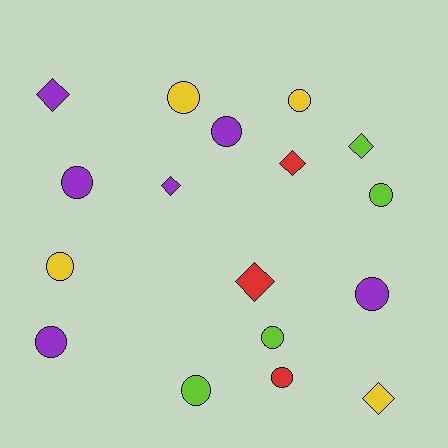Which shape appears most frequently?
Circle, with 11 objects.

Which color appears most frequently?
Purple, with 6 objects.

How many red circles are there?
There is 1 red circle.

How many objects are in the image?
There are 17 objects.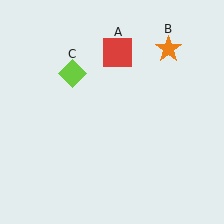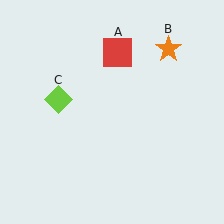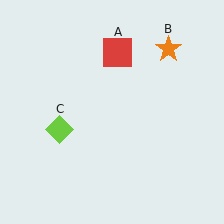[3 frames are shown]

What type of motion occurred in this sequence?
The lime diamond (object C) rotated counterclockwise around the center of the scene.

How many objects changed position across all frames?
1 object changed position: lime diamond (object C).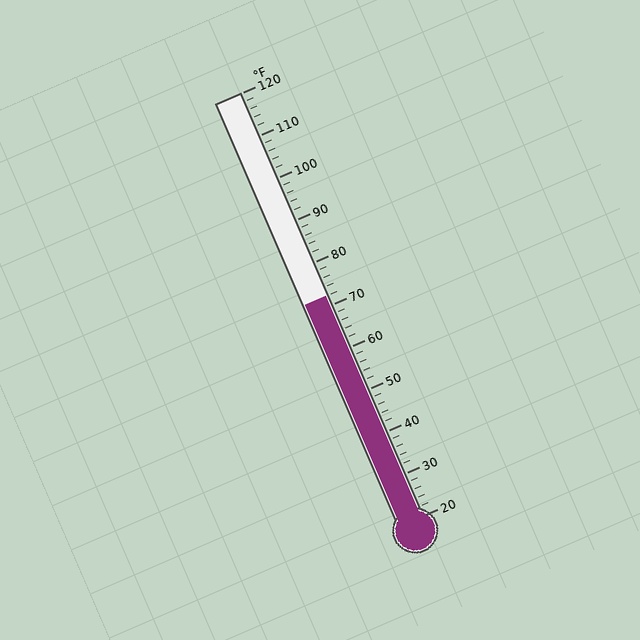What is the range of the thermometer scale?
The thermometer scale ranges from 20°F to 120°F.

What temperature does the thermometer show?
The thermometer shows approximately 72°F.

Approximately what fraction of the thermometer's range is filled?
The thermometer is filled to approximately 50% of its range.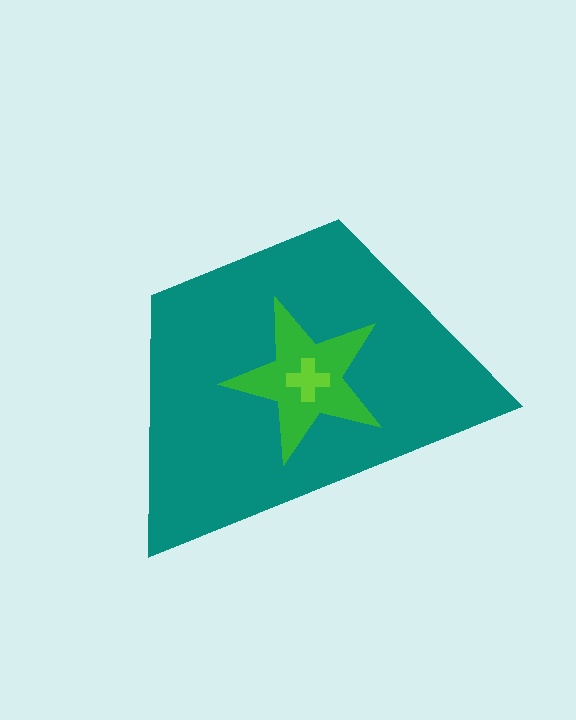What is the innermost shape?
The lime cross.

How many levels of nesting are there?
3.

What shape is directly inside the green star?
The lime cross.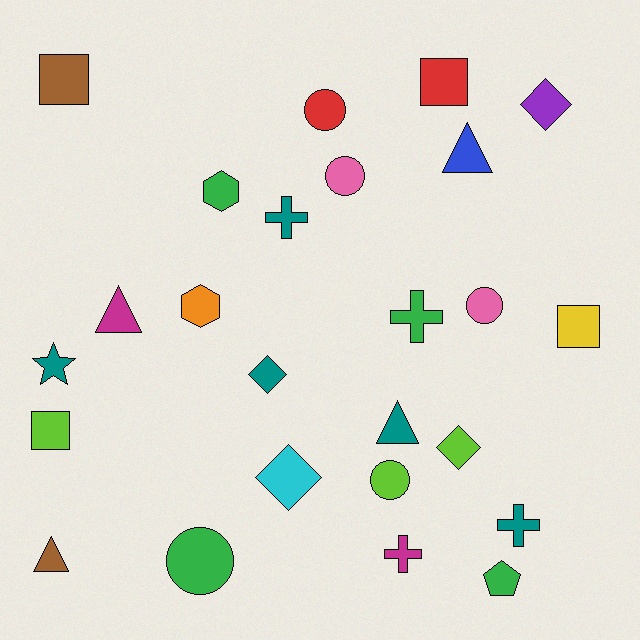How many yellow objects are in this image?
There is 1 yellow object.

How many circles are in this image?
There are 5 circles.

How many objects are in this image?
There are 25 objects.